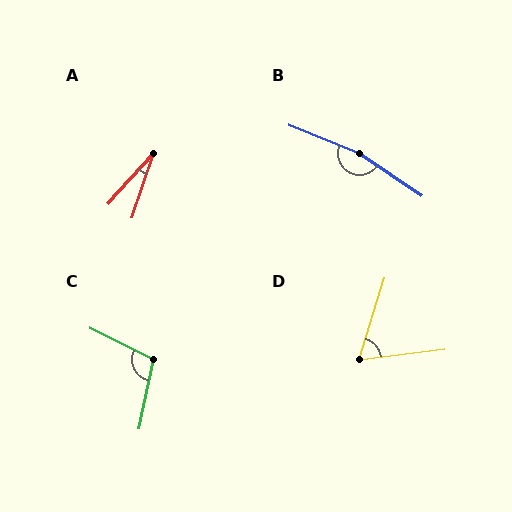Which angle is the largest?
B, at approximately 167 degrees.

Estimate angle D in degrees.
Approximately 66 degrees.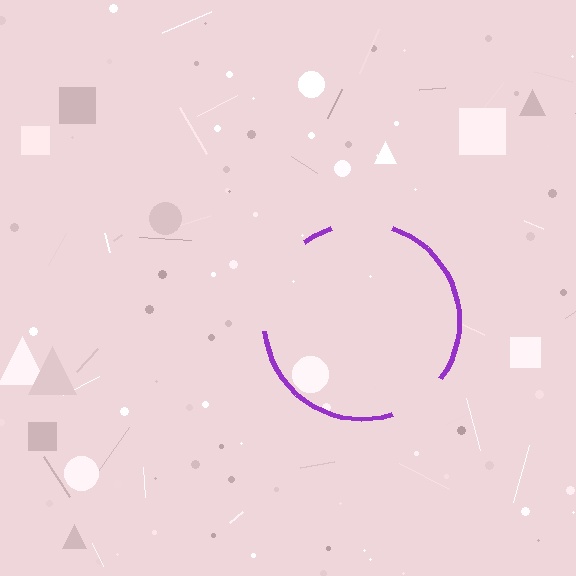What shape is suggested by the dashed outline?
The dashed outline suggests a circle.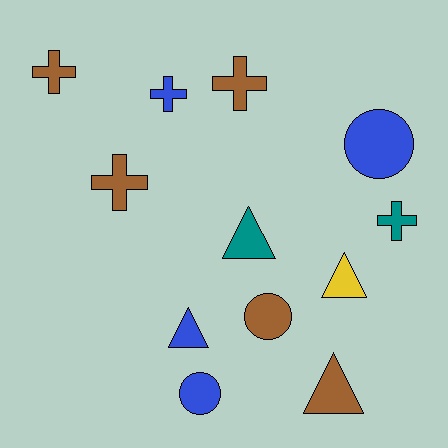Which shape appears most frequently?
Cross, with 5 objects.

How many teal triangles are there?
There is 1 teal triangle.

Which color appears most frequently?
Brown, with 5 objects.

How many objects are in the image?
There are 12 objects.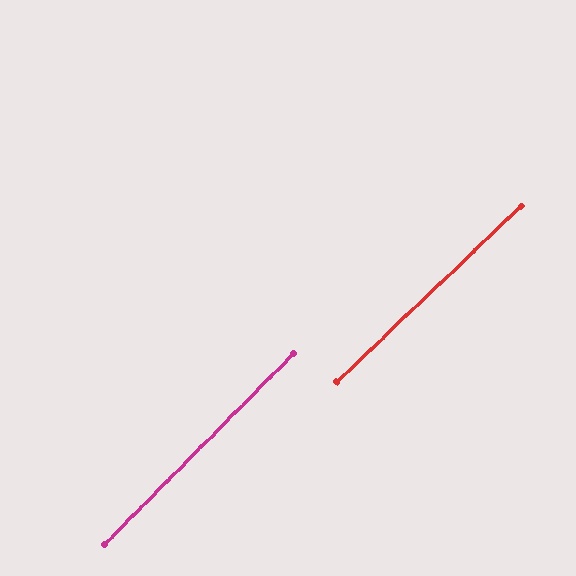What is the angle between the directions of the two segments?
Approximately 2 degrees.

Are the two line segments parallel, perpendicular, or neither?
Parallel — their directions differ by only 1.6°.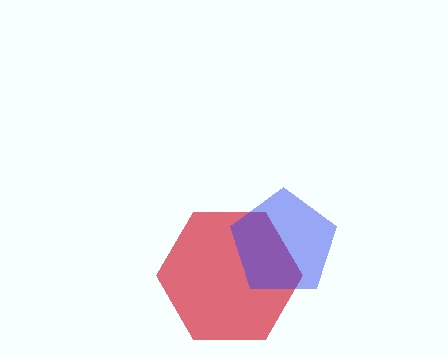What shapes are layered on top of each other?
The layered shapes are: a red hexagon, a blue pentagon.